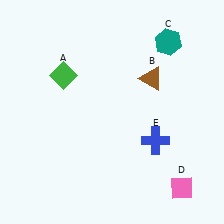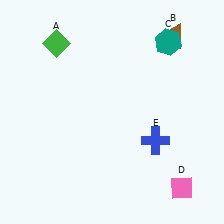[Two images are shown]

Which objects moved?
The objects that moved are: the green diamond (A), the brown triangle (B).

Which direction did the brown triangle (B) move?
The brown triangle (B) moved up.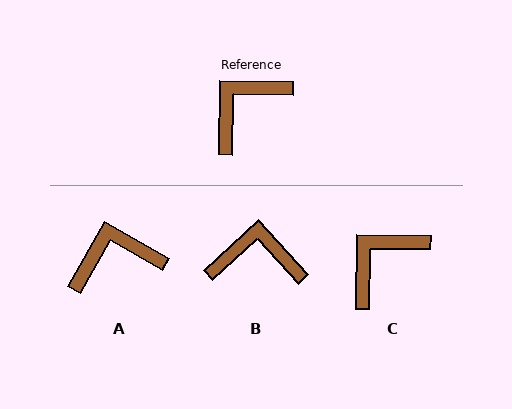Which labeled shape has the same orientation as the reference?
C.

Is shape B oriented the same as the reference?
No, it is off by about 47 degrees.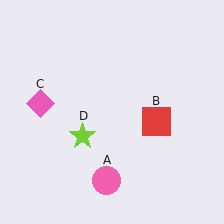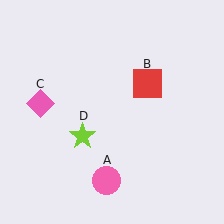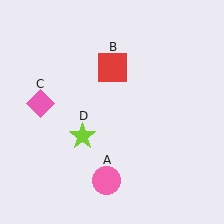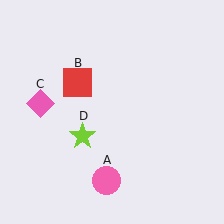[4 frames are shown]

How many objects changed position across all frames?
1 object changed position: red square (object B).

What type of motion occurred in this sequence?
The red square (object B) rotated counterclockwise around the center of the scene.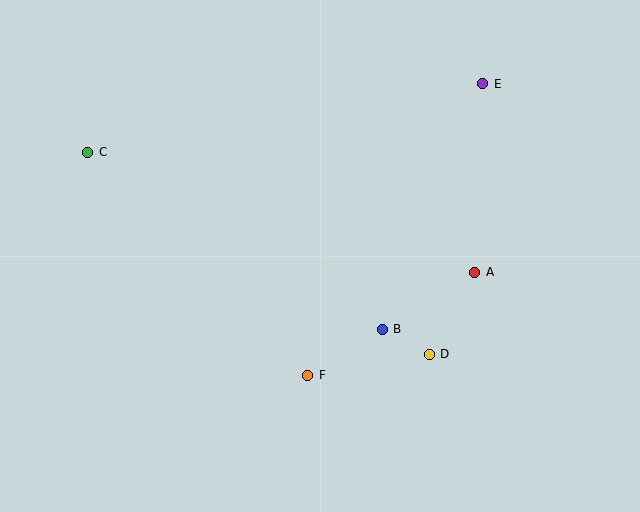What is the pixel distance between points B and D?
The distance between B and D is 53 pixels.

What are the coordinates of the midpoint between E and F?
The midpoint between E and F is at (395, 230).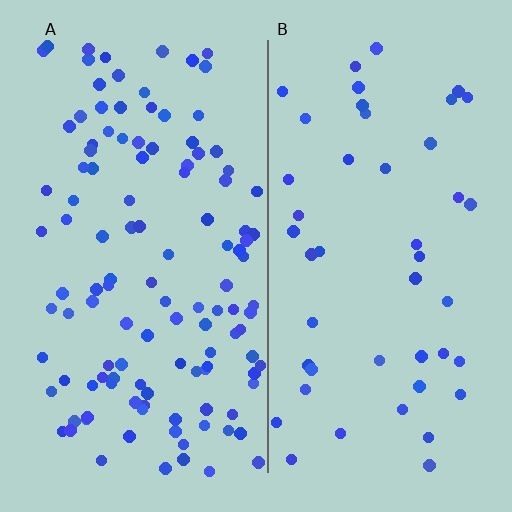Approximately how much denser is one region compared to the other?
Approximately 2.6× — region A over region B.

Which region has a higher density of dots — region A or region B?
A (the left).